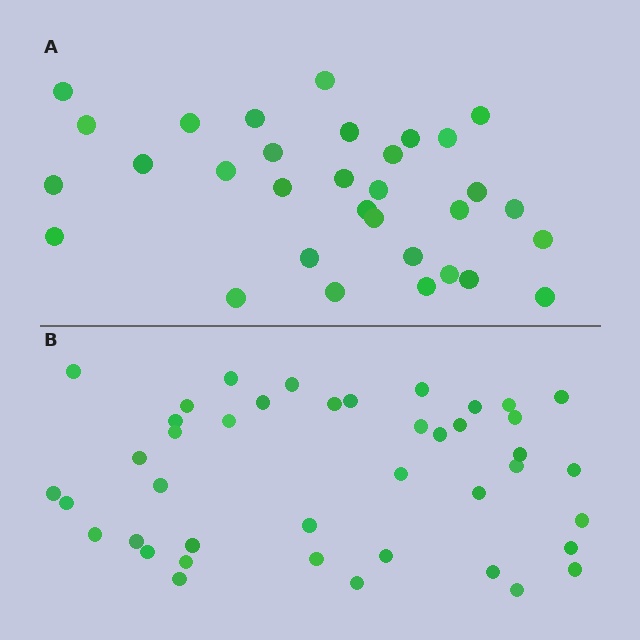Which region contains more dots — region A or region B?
Region B (the bottom region) has more dots.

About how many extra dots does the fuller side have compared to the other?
Region B has roughly 10 or so more dots than region A.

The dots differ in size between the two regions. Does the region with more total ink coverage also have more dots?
No. Region A has more total ink coverage because its dots are larger, but region B actually contains more individual dots. Total area can be misleading — the number of items is what matters here.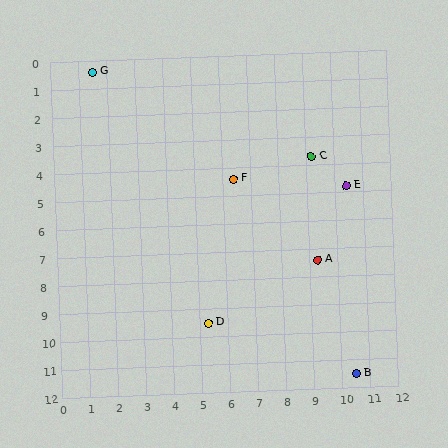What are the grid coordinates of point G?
Point G is at approximately (1.5, 0.4).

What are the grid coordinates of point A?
Point A is at approximately (9.3, 7.4).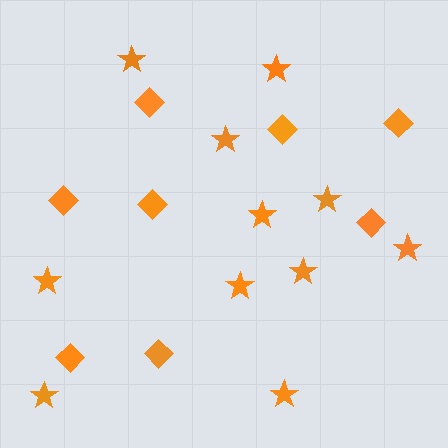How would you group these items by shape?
There are 2 groups: one group of diamonds (8) and one group of stars (11).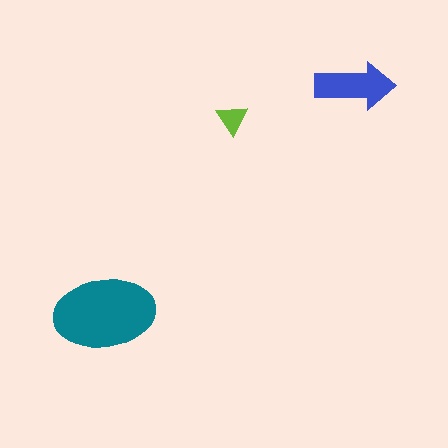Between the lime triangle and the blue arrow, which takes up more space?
The blue arrow.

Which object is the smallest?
The lime triangle.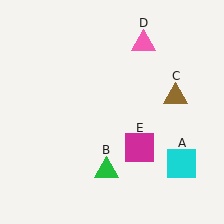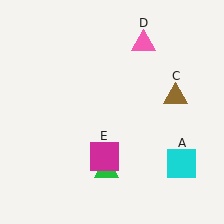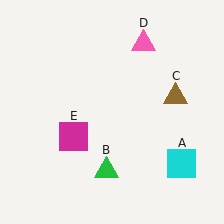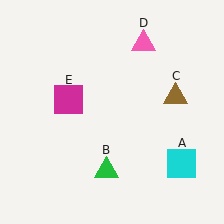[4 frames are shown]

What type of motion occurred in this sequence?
The magenta square (object E) rotated clockwise around the center of the scene.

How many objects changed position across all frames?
1 object changed position: magenta square (object E).